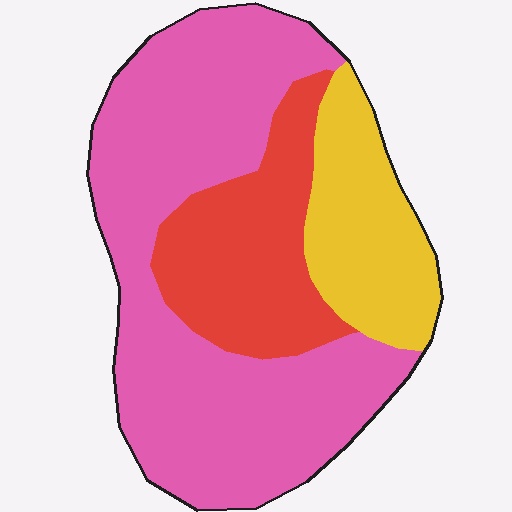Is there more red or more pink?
Pink.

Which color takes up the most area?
Pink, at roughly 60%.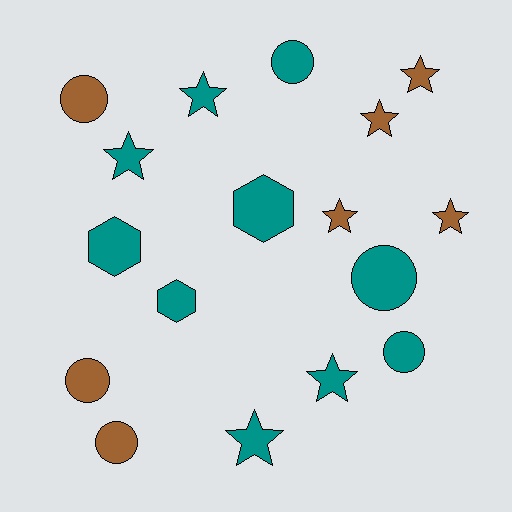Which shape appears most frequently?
Star, with 8 objects.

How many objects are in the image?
There are 17 objects.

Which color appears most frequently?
Teal, with 10 objects.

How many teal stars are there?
There are 4 teal stars.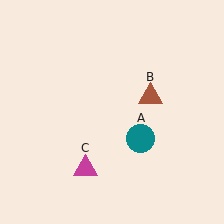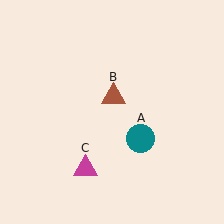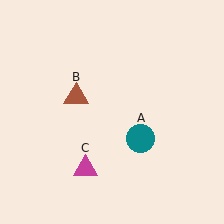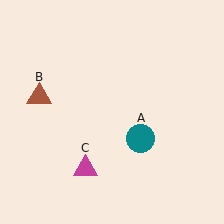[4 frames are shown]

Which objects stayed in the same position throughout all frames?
Teal circle (object A) and magenta triangle (object C) remained stationary.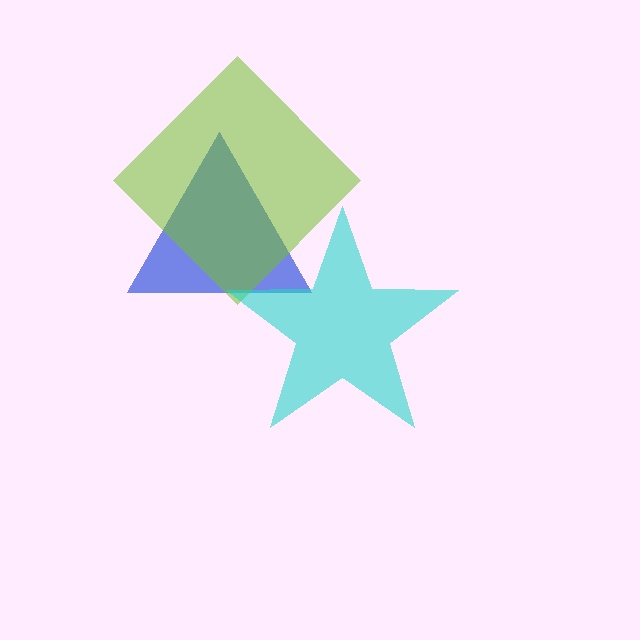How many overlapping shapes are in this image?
There are 3 overlapping shapes in the image.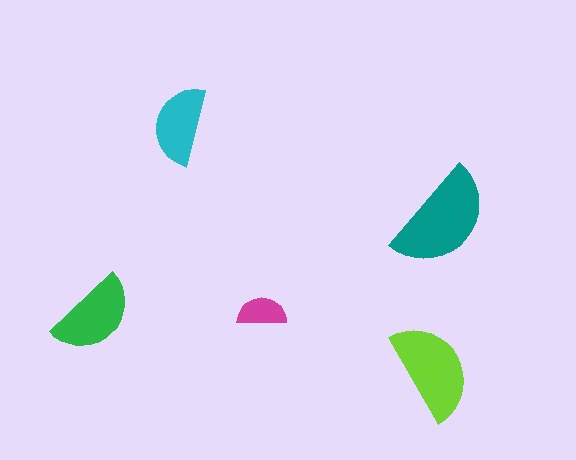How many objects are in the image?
There are 5 objects in the image.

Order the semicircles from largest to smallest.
the teal one, the lime one, the green one, the cyan one, the magenta one.